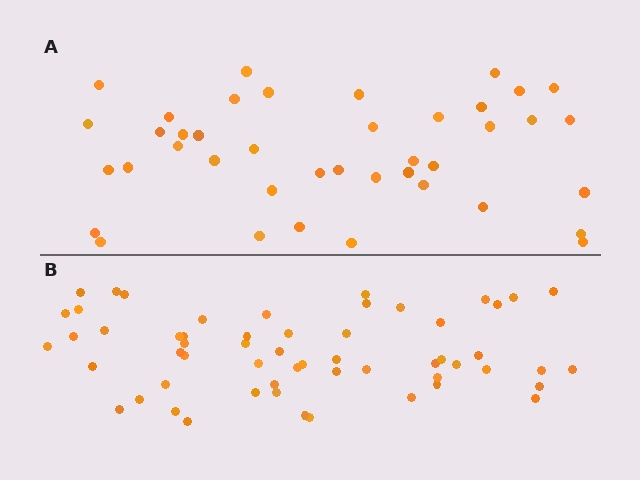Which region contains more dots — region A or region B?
Region B (the bottom region) has more dots.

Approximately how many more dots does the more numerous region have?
Region B has approximately 15 more dots than region A.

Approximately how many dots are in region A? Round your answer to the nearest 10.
About 40 dots. (The exact count is 41, which rounds to 40.)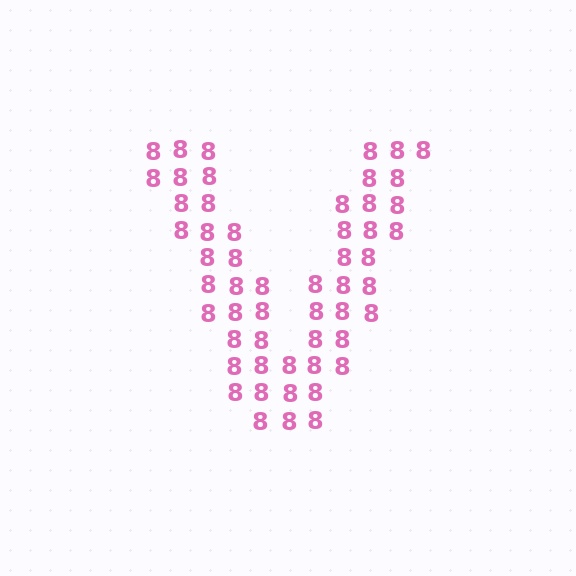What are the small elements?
The small elements are digit 8's.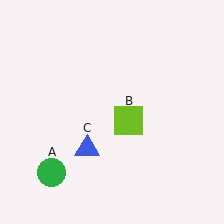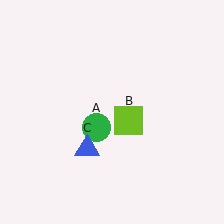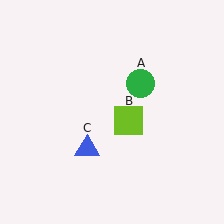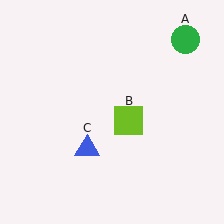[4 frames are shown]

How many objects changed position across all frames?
1 object changed position: green circle (object A).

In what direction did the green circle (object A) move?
The green circle (object A) moved up and to the right.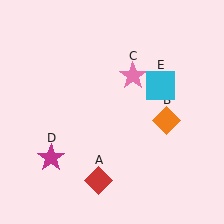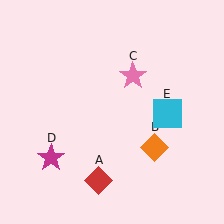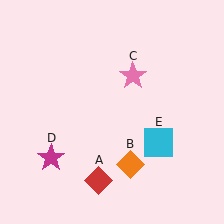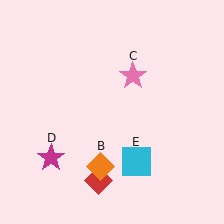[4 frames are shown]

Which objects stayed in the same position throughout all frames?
Red diamond (object A) and pink star (object C) and magenta star (object D) remained stationary.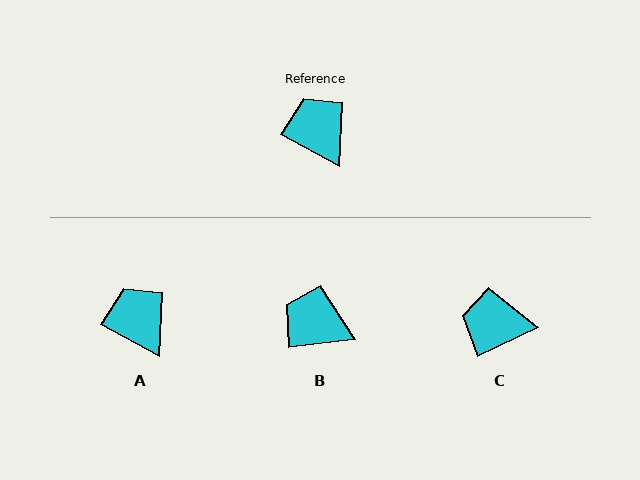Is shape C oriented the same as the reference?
No, it is off by about 53 degrees.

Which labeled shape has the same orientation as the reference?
A.